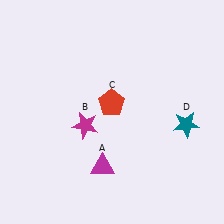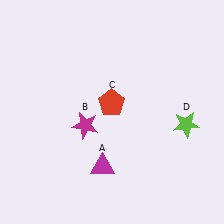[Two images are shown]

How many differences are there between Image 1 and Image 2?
There is 1 difference between the two images.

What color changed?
The star (D) changed from teal in Image 1 to lime in Image 2.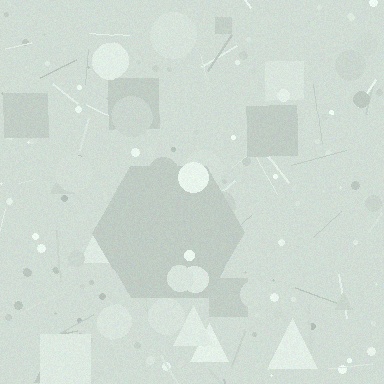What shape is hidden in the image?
A hexagon is hidden in the image.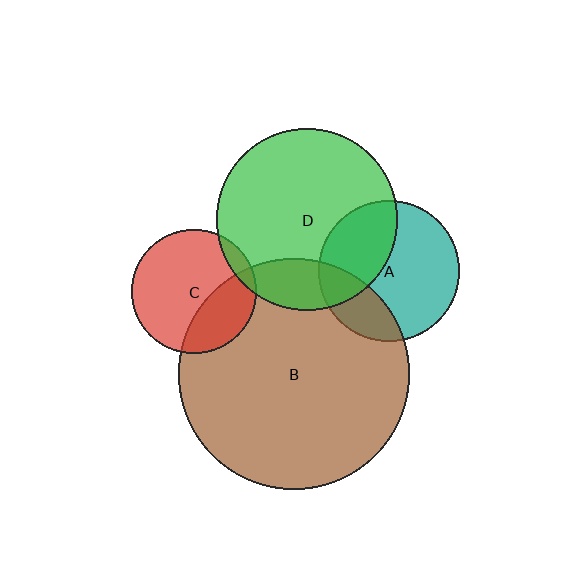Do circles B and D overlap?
Yes.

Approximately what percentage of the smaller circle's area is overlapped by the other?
Approximately 20%.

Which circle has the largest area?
Circle B (brown).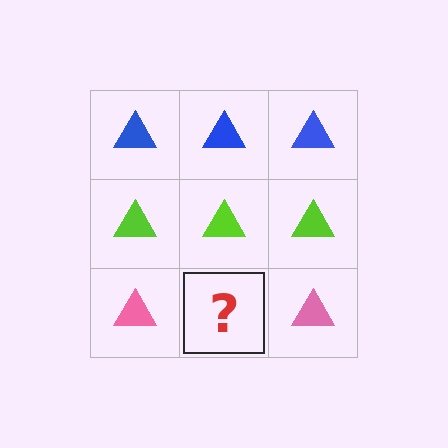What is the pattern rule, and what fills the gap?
The rule is that each row has a consistent color. The gap should be filled with a pink triangle.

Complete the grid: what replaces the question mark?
The question mark should be replaced with a pink triangle.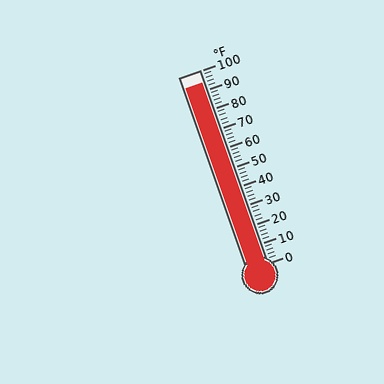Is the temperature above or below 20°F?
The temperature is above 20°F.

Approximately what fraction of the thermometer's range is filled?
The thermometer is filled to approximately 95% of its range.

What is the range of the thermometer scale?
The thermometer scale ranges from 0°F to 100°F.